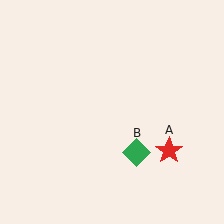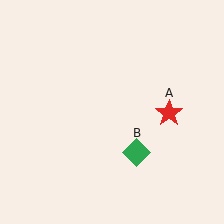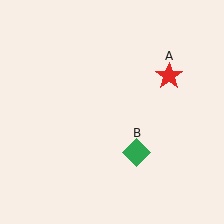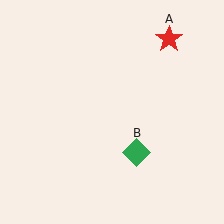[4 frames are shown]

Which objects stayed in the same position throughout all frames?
Green diamond (object B) remained stationary.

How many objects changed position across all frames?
1 object changed position: red star (object A).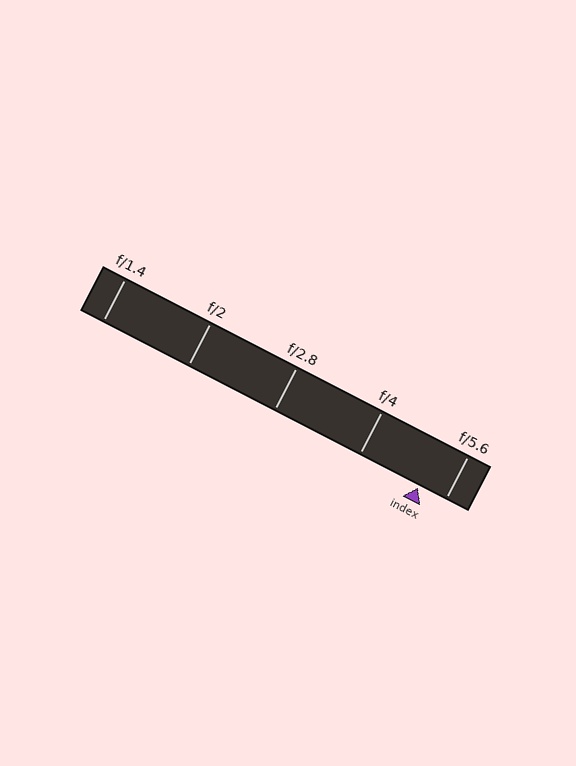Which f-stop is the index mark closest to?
The index mark is closest to f/5.6.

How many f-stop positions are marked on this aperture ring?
There are 5 f-stop positions marked.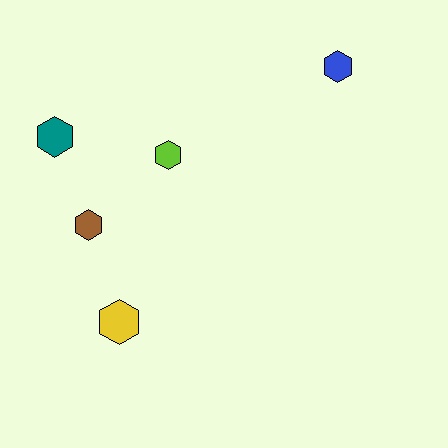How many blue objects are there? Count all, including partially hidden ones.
There is 1 blue object.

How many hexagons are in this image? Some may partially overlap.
There are 5 hexagons.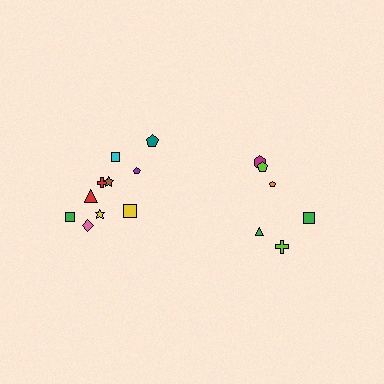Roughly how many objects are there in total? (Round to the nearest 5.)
Roughly 15 objects in total.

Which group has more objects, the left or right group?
The left group.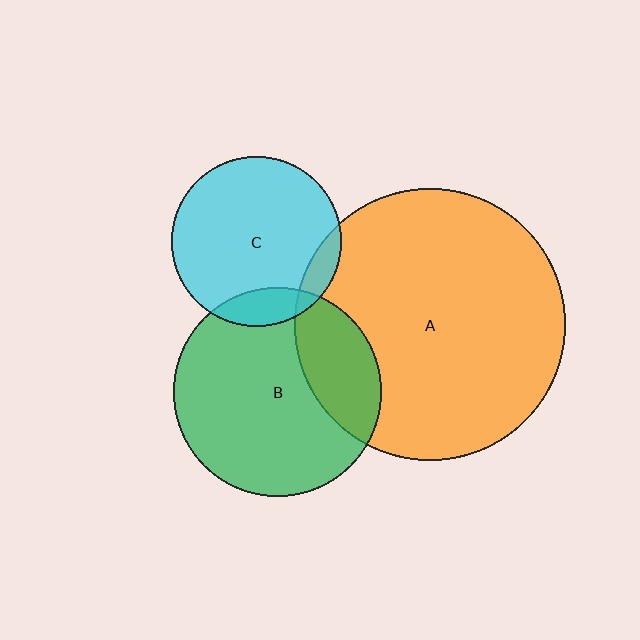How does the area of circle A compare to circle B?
Approximately 1.7 times.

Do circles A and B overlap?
Yes.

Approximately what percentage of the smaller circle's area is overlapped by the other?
Approximately 25%.